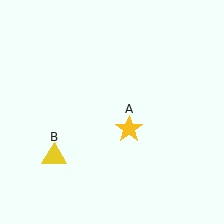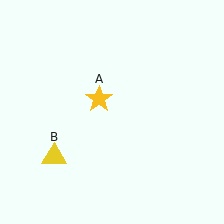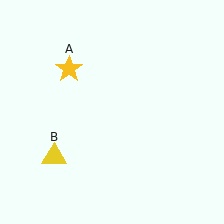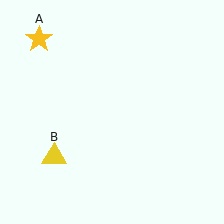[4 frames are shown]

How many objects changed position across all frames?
1 object changed position: yellow star (object A).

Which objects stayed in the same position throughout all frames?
Yellow triangle (object B) remained stationary.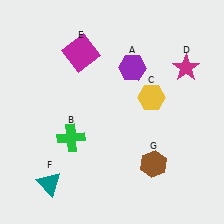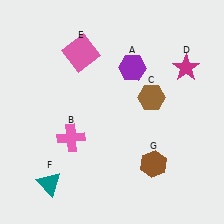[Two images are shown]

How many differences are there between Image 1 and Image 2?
There are 3 differences between the two images.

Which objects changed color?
B changed from green to pink. C changed from yellow to brown. E changed from magenta to pink.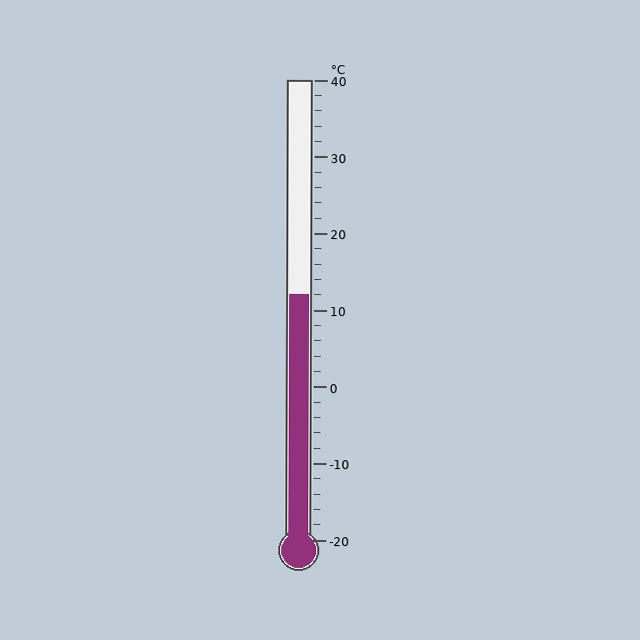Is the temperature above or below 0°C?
The temperature is above 0°C.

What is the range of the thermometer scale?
The thermometer scale ranges from -20°C to 40°C.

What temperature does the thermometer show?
The thermometer shows approximately 12°C.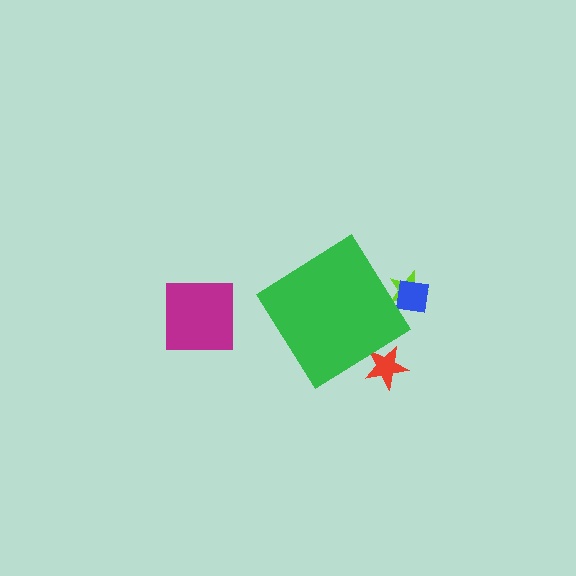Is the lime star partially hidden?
Yes, the lime star is partially hidden behind the green diamond.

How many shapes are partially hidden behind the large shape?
3 shapes are partially hidden.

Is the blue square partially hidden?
Yes, the blue square is partially hidden behind the green diamond.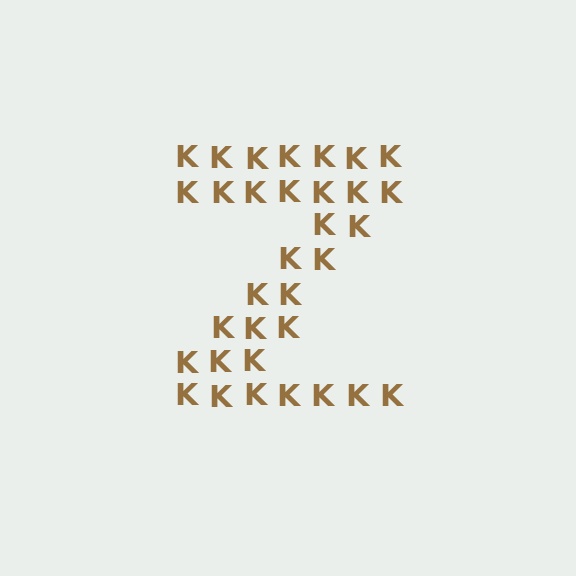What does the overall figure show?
The overall figure shows the letter Z.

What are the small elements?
The small elements are letter K's.